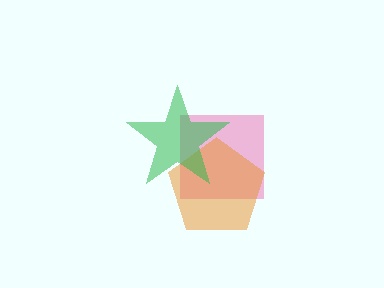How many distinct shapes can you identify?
There are 3 distinct shapes: a pink square, an orange pentagon, a green star.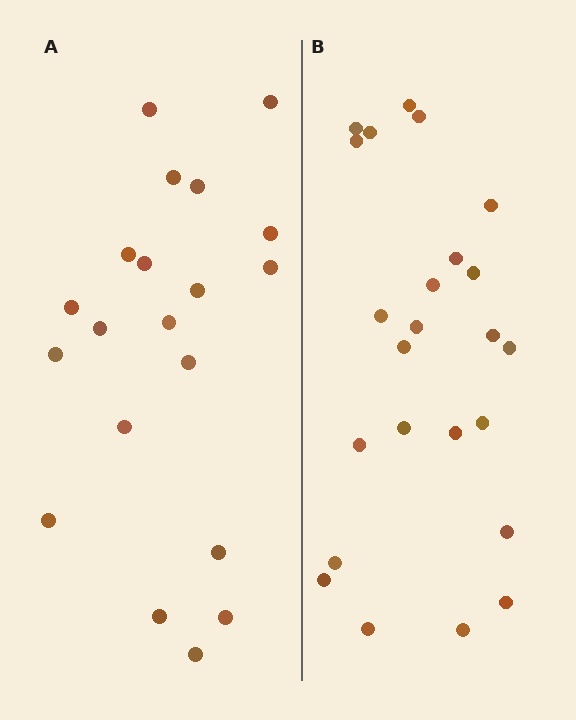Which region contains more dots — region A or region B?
Region B (the right region) has more dots.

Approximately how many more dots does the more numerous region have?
Region B has about 4 more dots than region A.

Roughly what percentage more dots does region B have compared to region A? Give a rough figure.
About 20% more.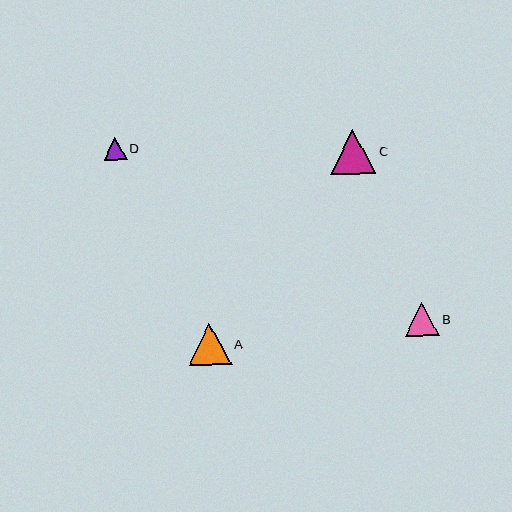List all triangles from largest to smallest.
From largest to smallest: C, A, B, D.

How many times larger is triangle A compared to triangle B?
Triangle A is approximately 1.2 times the size of triangle B.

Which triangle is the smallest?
Triangle D is the smallest with a size of approximately 23 pixels.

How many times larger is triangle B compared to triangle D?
Triangle B is approximately 1.5 times the size of triangle D.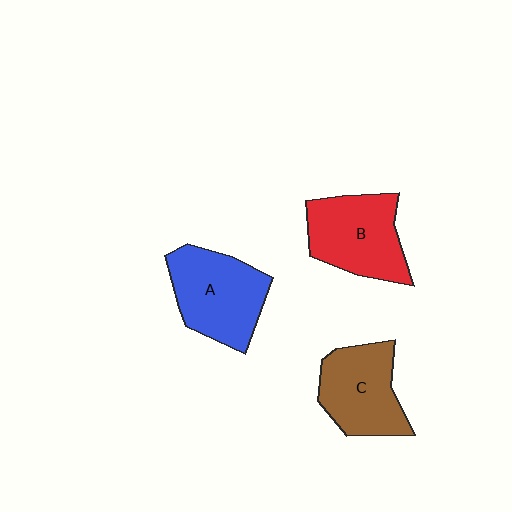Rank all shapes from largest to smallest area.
From largest to smallest: A (blue), B (red), C (brown).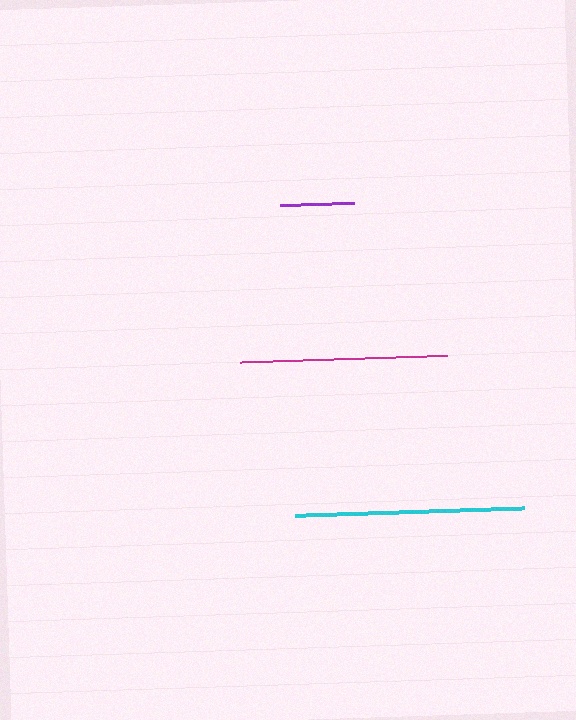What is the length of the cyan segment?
The cyan segment is approximately 229 pixels long.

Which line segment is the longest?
The cyan line is the longest at approximately 229 pixels.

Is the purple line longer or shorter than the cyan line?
The cyan line is longer than the purple line.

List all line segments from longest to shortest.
From longest to shortest: cyan, magenta, purple.